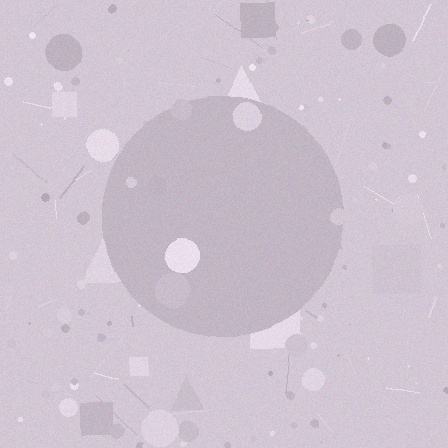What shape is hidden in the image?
A circle is hidden in the image.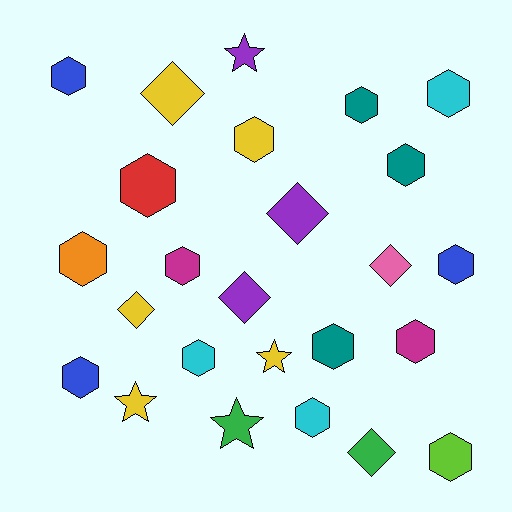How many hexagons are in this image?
There are 15 hexagons.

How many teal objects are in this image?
There are 3 teal objects.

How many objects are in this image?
There are 25 objects.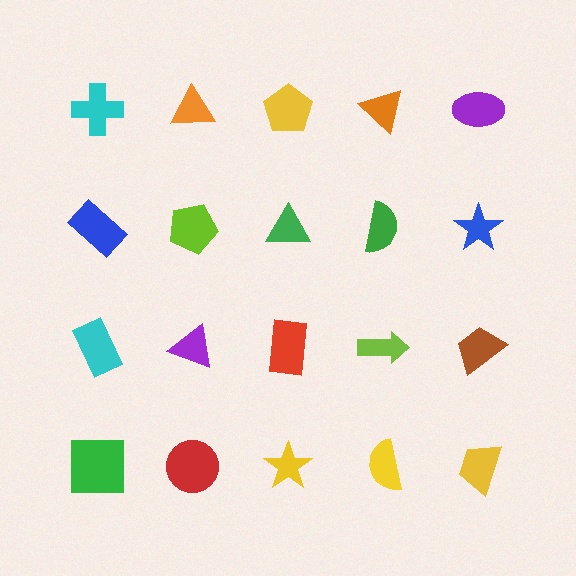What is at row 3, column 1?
A cyan rectangle.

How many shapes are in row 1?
5 shapes.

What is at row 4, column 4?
A yellow semicircle.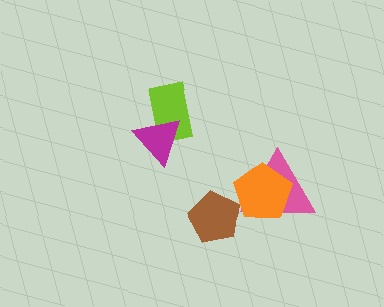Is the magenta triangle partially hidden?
No, no other shape covers it.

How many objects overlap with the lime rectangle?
1 object overlaps with the lime rectangle.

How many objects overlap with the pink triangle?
1 object overlaps with the pink triangle.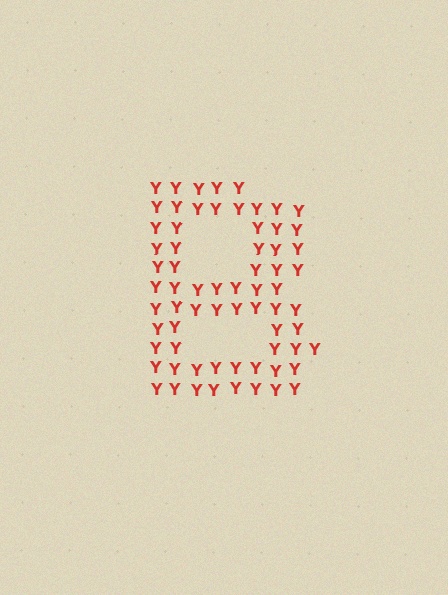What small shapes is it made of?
It is made of small letter Y's.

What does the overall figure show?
The overall figure shows the letter B.